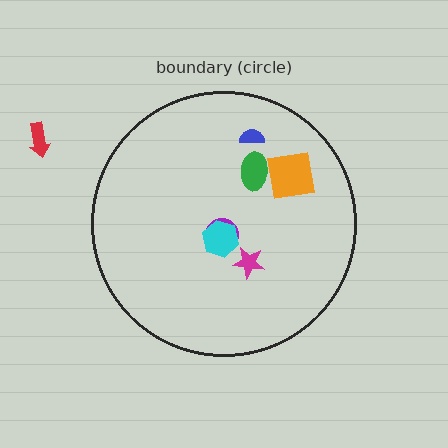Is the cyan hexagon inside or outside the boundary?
Inside.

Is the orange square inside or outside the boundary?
Inside.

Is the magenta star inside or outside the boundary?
Inside.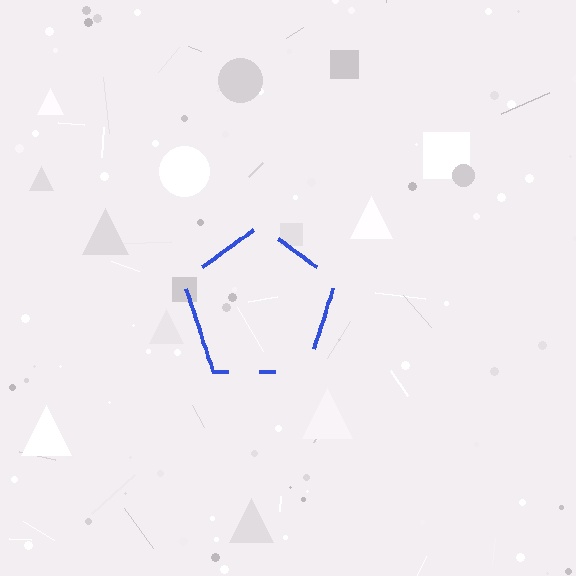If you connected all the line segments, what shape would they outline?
They would outline a pentagon.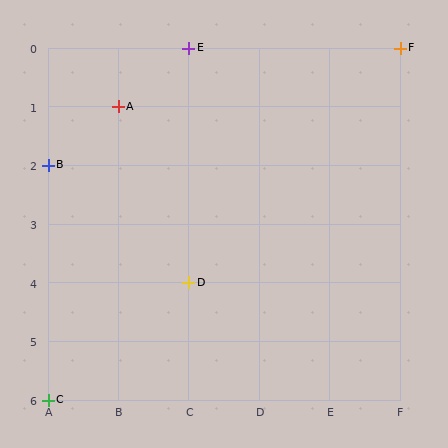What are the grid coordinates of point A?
Point A is at grid coordinates (B, 1).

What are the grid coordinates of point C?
Point C is at grid coordinates (A, 6).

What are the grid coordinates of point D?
Point D is at grid coordinates (C, 4).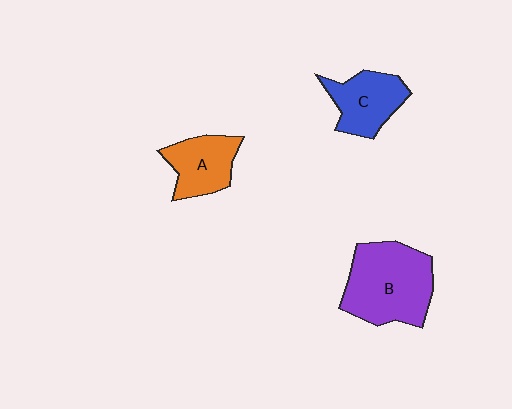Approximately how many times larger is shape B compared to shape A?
Approximately 1.7 times.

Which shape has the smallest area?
Shape A (orange).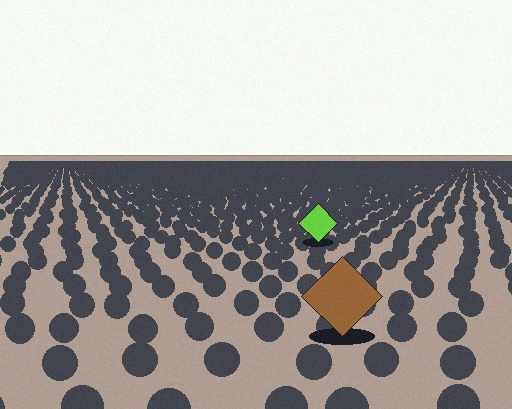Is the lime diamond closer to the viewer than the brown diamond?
No. The brown diamond is closer — you can tell from the texture gradient: the ground texture is coarser near it.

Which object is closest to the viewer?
The brown diamond is closest. The texture marks near it are larger and more spread out.